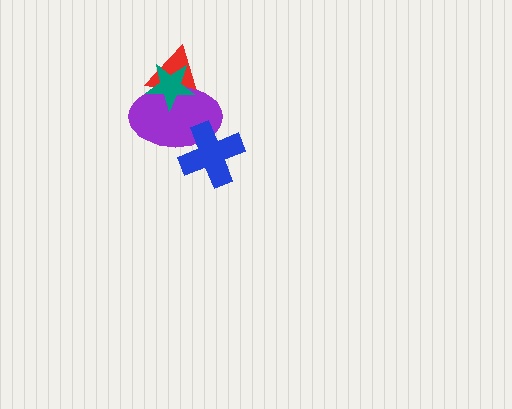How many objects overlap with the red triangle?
2 objects overlap with the red triangle.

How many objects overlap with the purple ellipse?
3 objects overlap with the purple ellipse.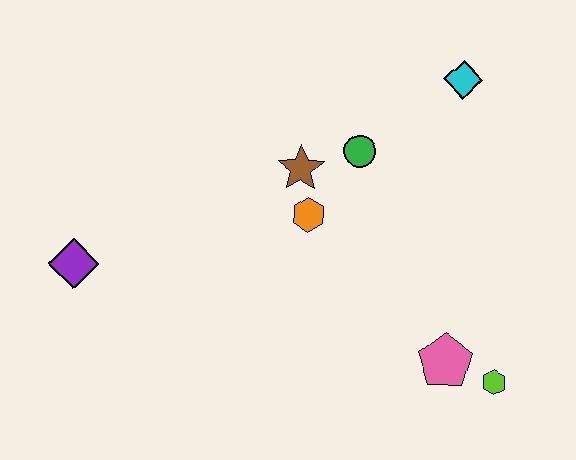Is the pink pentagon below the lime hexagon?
No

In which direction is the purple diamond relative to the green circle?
The purple diamond is to the left of the green circle.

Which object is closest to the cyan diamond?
The green circle is closest to the cyan diamond.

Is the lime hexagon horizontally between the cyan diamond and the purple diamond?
No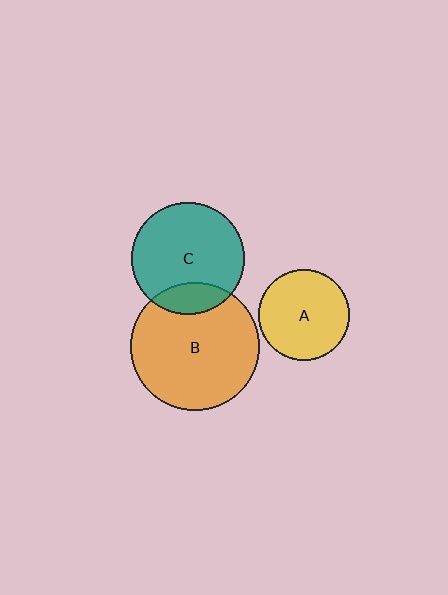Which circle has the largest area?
Circle B (orange).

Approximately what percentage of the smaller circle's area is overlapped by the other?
Approximately 20%.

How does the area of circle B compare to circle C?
Approximately 1.3 times.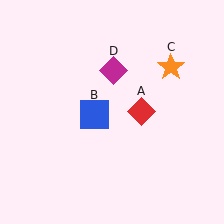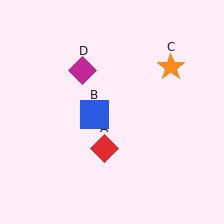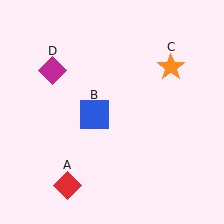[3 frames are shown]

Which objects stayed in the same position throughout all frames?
Blue square (object B) and orange star (object C) remained stationary.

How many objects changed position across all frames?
2 objects changed position: red diamond (object A), magenta diamond (object D).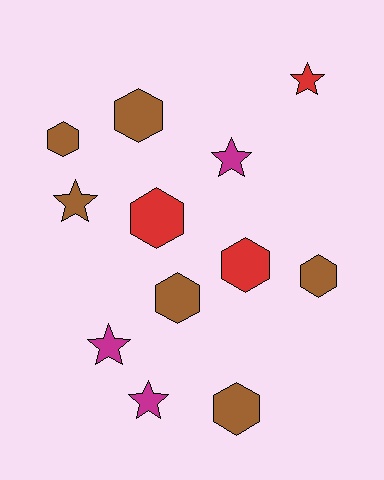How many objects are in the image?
There are 12 objects.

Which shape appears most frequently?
Hexagon, with 7 objects.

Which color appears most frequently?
Brown, with 6 objects.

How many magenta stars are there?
There are 3 magenta stars.